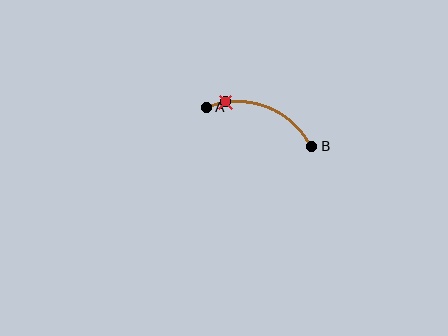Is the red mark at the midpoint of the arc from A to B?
No. The red mark lies on the arc but is closer to endpoint A. The arc midpoint would be at the point on the curve equidistant along the arc from both A and B.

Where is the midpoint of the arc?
The arc midpoint is the point on the curve farthest from the straight line joining A and B. It sits above that line.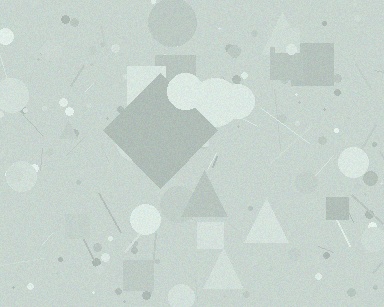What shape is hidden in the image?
A diamond is hidden in the image.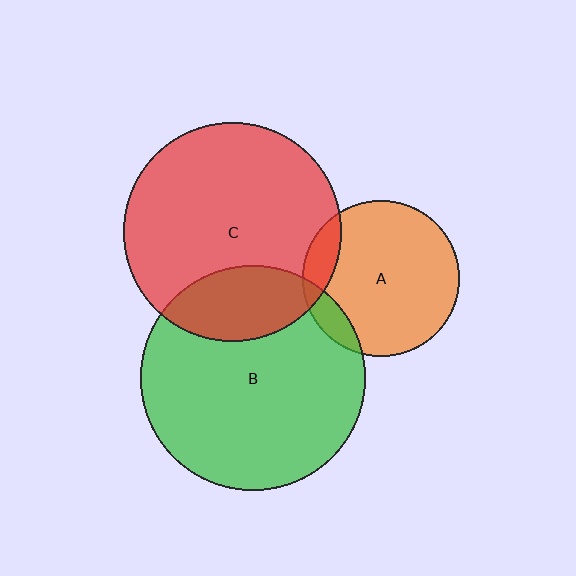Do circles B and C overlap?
Yes.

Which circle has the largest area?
Circle B (green).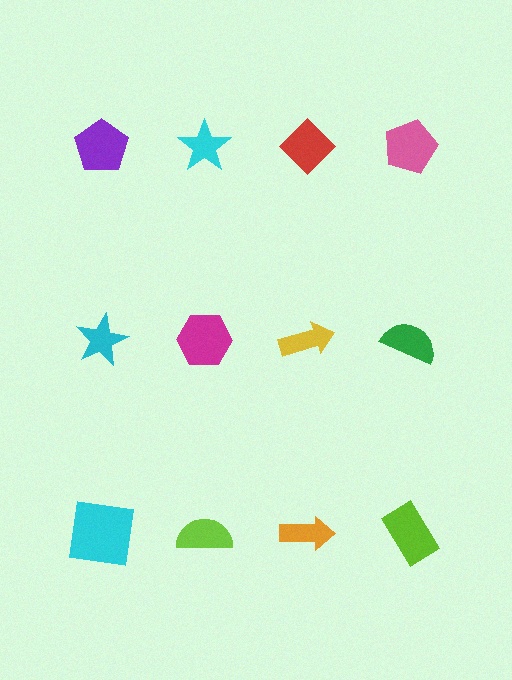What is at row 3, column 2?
A lime semicircle.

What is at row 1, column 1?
A purple pentagon.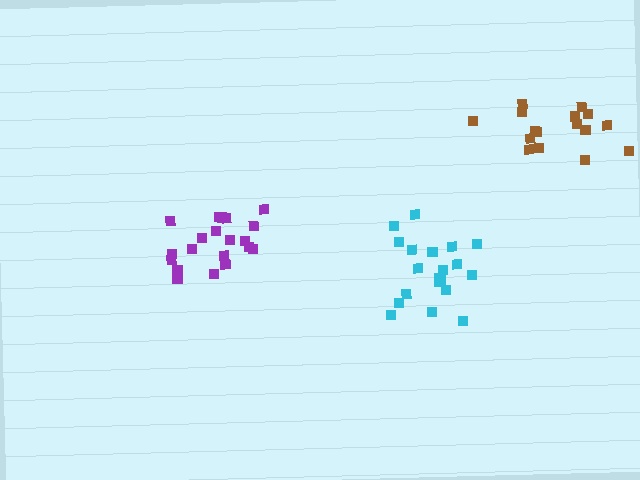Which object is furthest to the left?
The purple cluster is leftmost.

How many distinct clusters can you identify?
There are 3 distinct clusters.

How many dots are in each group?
Group 1: 20 dots, Group 2: 16 dots, Group 3: 20 dots (56 total).